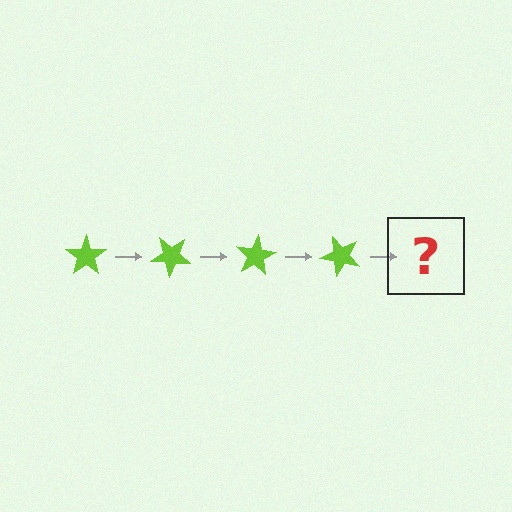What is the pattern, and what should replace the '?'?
The pattern is that the star rotates 40 degrees each step. The '?' should be a lime star rotated 160 degrees.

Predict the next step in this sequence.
The next step is a lime star rotated 160 degrees.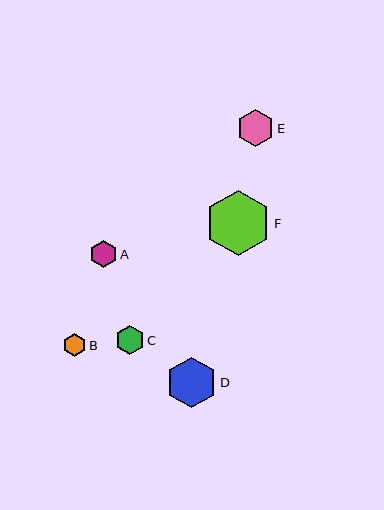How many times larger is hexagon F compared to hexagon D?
Hexagon F is approximately 1.3 times the size of hexagon D.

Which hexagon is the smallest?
Hexagon B is the smallest with a size of approximately 23 pixels.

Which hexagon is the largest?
Hexagon F is the largest with a size of approximately 65 pixels.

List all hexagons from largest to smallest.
From largest to smallest: F, D, E, C, A, B.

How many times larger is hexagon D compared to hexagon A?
Hexagon D is approximately 1.9 times the size of hexagon A.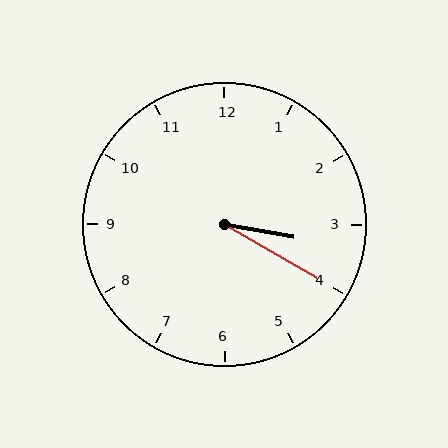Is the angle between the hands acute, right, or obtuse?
It is acute.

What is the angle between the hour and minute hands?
Approximately 20 degrees.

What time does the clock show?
3:20.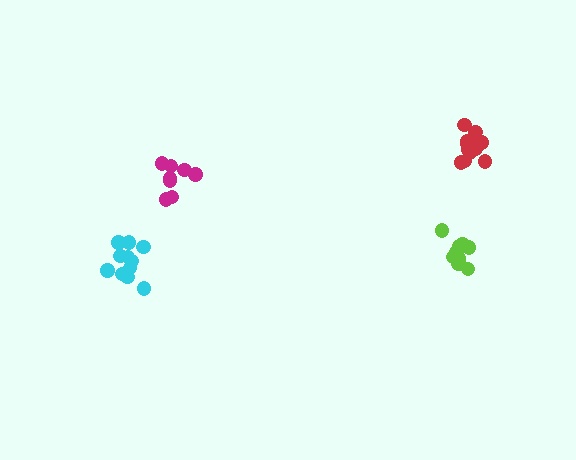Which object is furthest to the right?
The red cluster is rightmost.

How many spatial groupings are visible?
There are 4 spatial groupings.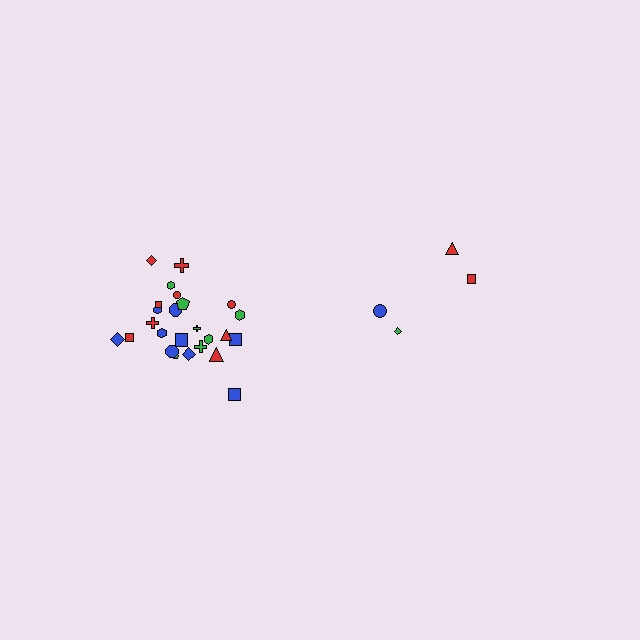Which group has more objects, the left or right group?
The left group.